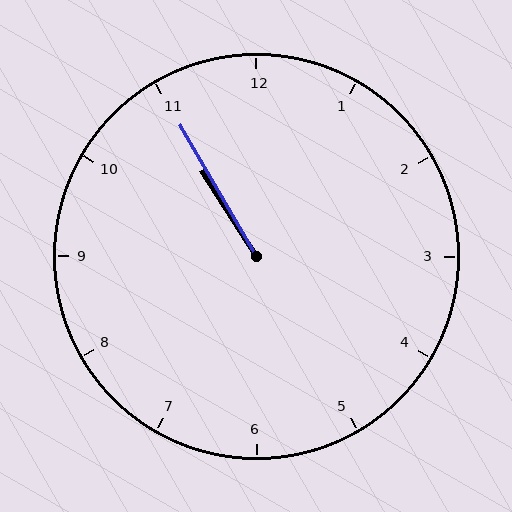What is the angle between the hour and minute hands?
Approximately 2 degrees.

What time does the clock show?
10:55.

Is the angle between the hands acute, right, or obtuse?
It is acute.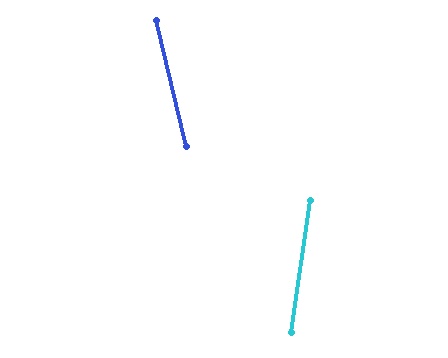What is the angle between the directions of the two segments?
Approximately 21 degrees.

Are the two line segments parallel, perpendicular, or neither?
Neither parallel nor perpendicular — they differ by about 21°.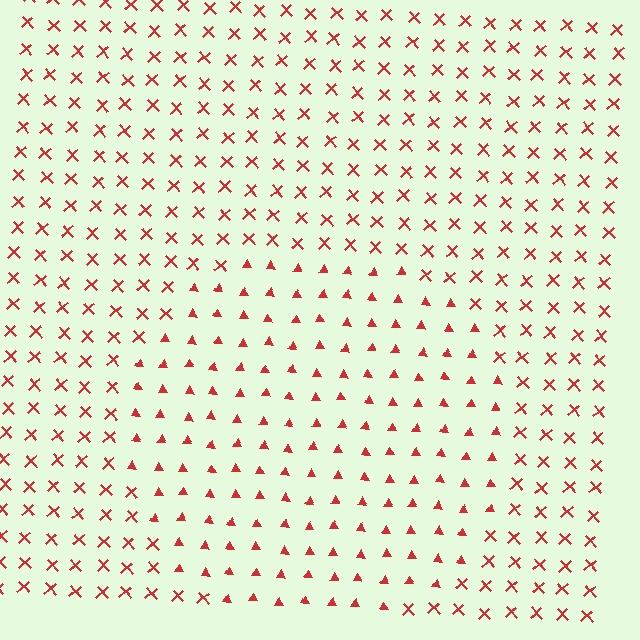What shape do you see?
I see a circle.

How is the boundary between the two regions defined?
The boundary is defined by a change in element shape: triangles inside vs. X marks outside. All elements share the same color and spacing.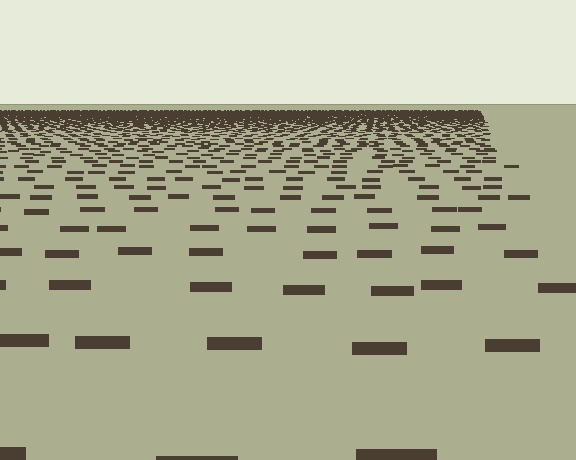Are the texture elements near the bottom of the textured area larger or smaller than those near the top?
Larger. Near the bottom, elements are closer to the viewer and appear at a bigger on-screen size.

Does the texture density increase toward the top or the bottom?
Density increases toward the top.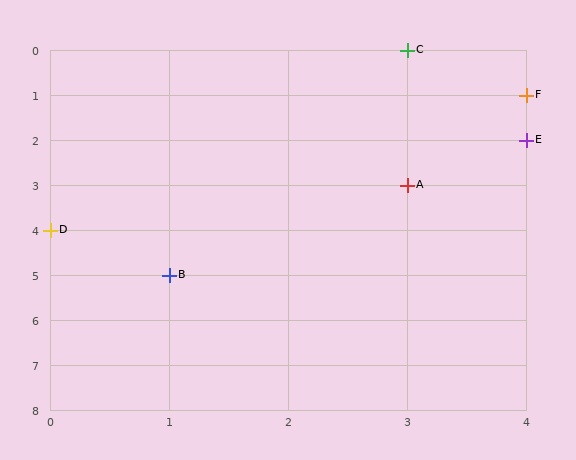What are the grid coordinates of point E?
Point E is at grid coordinates (4, 2).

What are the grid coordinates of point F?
Point F is at grid coordinates (4, 1).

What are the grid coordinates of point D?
Point D is at grid coordinates (0, 4).